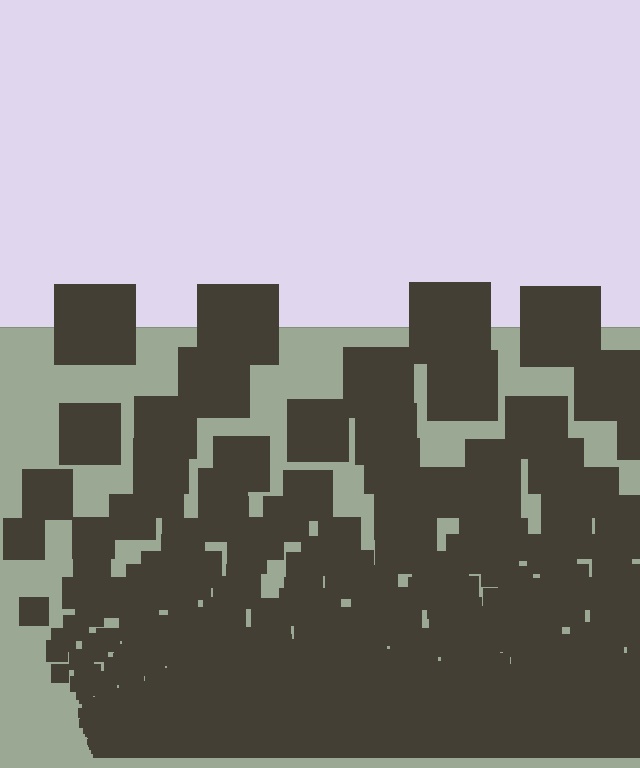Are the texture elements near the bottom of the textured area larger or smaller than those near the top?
Smaller. The gradient is inverted — elements near the bottom are smaller and denser.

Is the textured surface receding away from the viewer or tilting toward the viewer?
The surface appears to tilt toward the viewer. Texture elements get larger and sparser toward the top.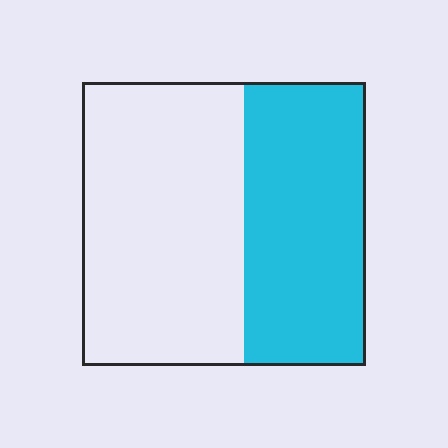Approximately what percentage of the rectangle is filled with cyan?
Approximately 45%.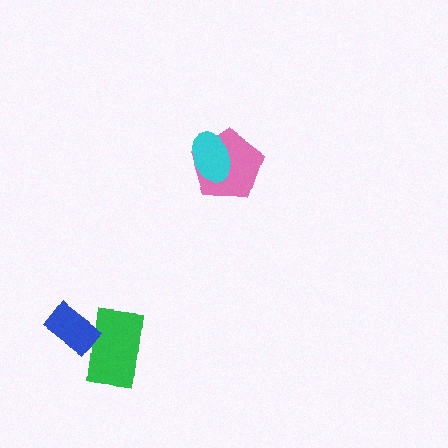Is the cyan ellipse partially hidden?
No, no other shape covers it.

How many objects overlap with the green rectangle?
1 object overlaps with the green rectangle.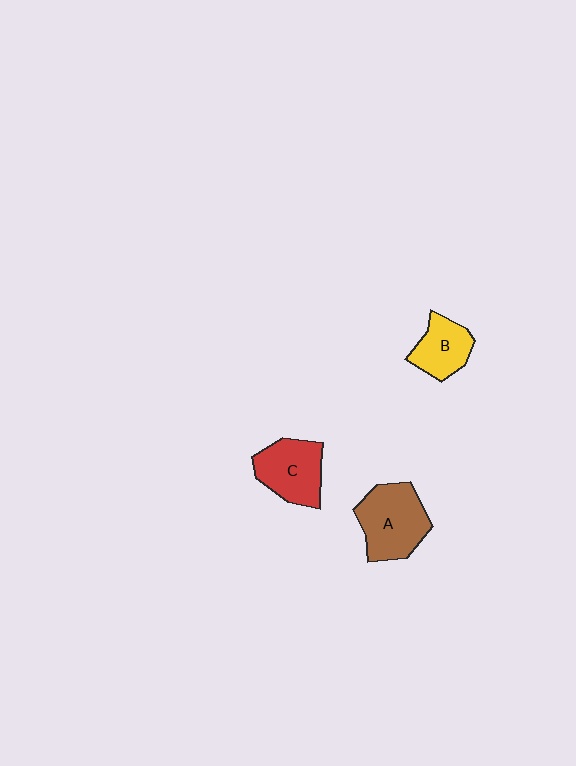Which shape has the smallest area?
Shape B (yellow).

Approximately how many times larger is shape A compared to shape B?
Approximately 1.6 times.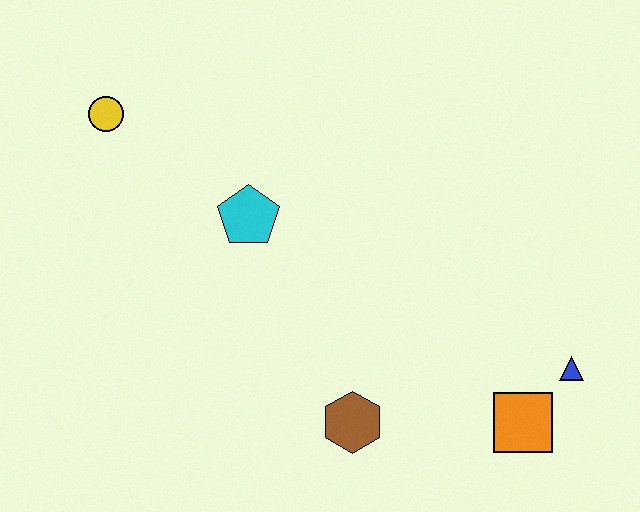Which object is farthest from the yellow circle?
The blue triangle is farthest from the yellow circle.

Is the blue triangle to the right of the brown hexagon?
Yes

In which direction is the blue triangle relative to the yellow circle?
The blue triangle is to the right of the yellow circle.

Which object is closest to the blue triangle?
The orange square is closest to the blue triangle.